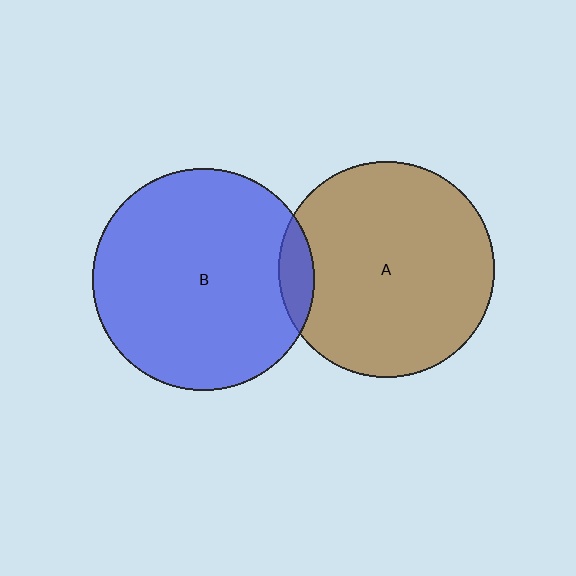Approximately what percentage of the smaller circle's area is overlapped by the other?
Approximately 10%.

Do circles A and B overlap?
Yes.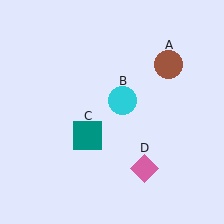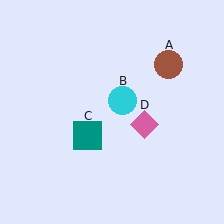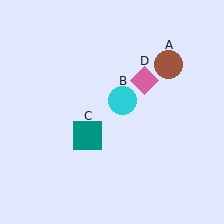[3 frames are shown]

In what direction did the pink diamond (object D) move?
The pink diamond (object D) moved up.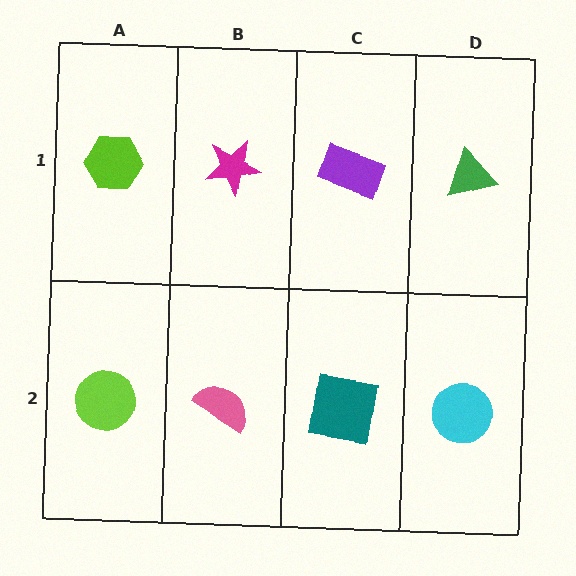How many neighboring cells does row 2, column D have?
2.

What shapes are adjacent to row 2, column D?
A green triangle (row 1, column D), a teal square (row 2, column C).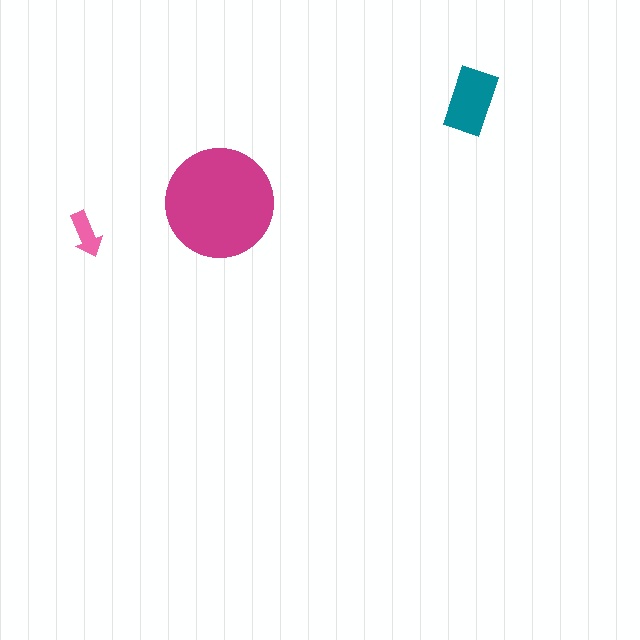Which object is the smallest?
The pink arrow.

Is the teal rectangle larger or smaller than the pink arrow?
Larger.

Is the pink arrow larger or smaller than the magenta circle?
Smaller.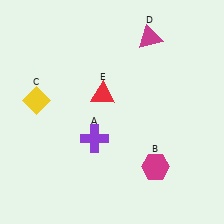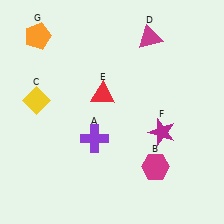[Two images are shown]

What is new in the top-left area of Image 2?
An orange pentagon (G) was added in the top-left area of Image 2.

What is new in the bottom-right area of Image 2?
A magenta star (F) was added in the bottom-right area of Image 2.